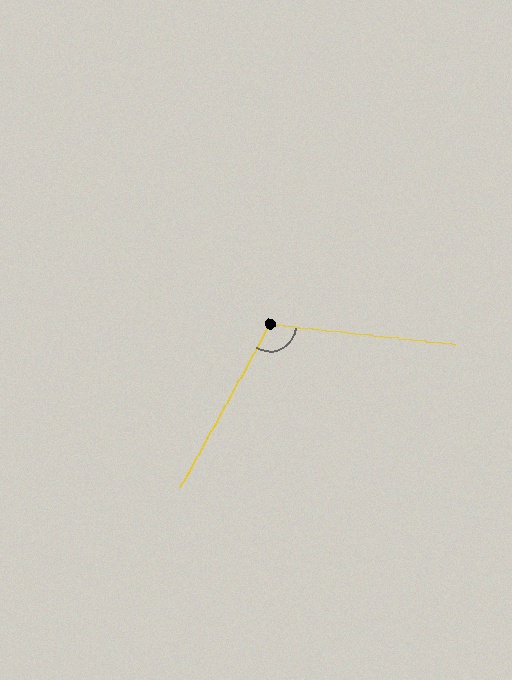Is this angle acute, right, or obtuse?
It is obtuse.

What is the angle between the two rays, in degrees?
Approximately 113 degrees.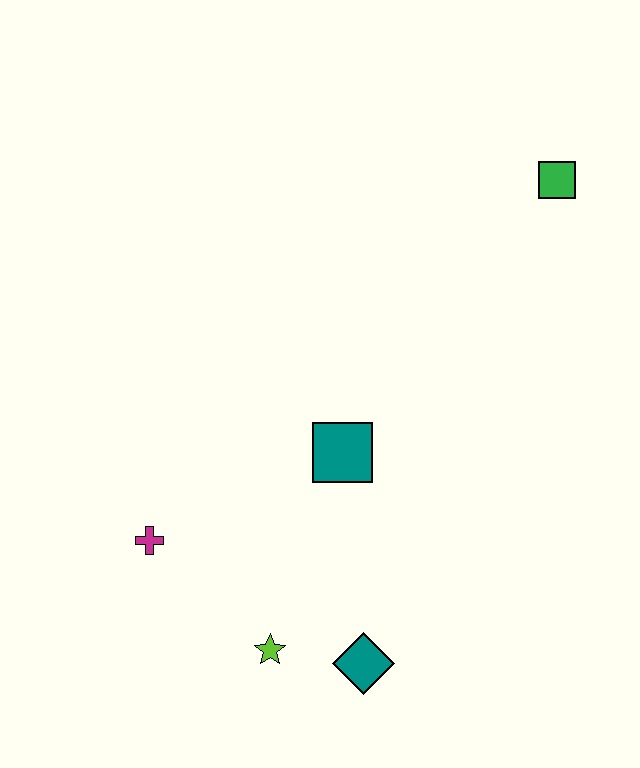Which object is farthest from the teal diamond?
The green square is farthest from the teal diamond.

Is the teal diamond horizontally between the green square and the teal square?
Yes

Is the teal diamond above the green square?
No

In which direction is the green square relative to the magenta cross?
The green square is to the right of the magenta cross.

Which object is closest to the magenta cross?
The lime star is closest to the magenta cross.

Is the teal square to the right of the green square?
No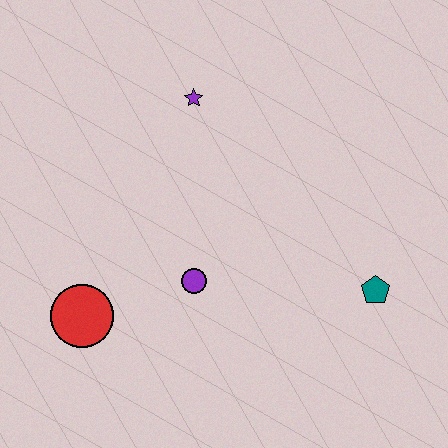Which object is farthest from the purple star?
The teal pentagon is farthest from the purple star.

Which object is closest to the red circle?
The purple circle is closest to the red circle.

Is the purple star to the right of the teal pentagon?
No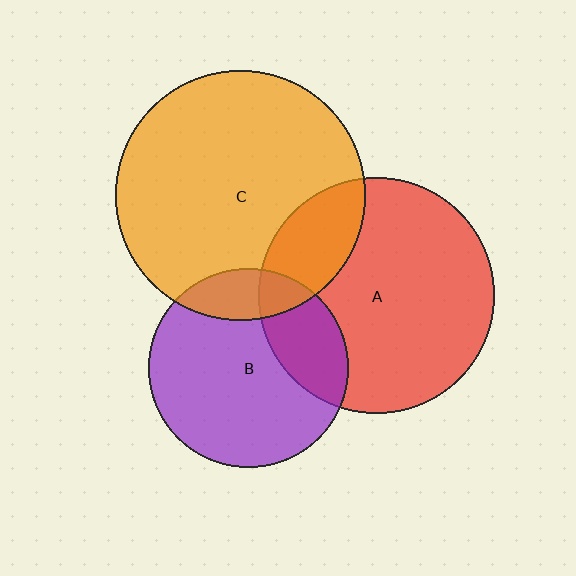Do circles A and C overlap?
Yes.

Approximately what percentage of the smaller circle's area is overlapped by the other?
Approximately 20%.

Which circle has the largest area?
Circle C (orange).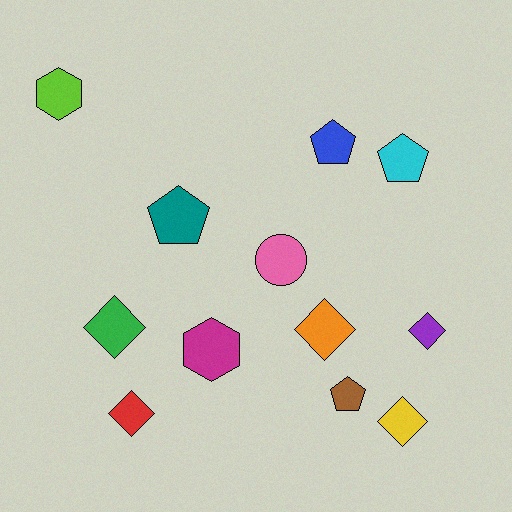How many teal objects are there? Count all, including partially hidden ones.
There is 1 teal object.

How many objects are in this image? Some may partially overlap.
There are 12 objects.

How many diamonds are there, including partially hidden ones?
There are 5 diamonds.